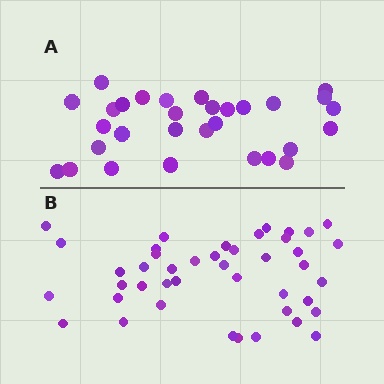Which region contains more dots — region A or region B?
Region B (the bottom region) has more dots.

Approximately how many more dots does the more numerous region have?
Region B has approximately 15 more dots than region A.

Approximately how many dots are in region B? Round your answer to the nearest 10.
About 40 dots. (The exact count is 43, which rounds to 40.)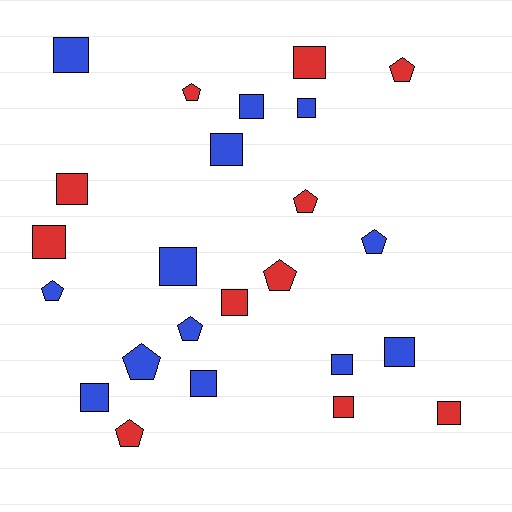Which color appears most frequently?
Blue, with 13 objects.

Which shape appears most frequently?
Square, with 15 objects.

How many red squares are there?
There are 6 red squares.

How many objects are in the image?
There are 24 objects.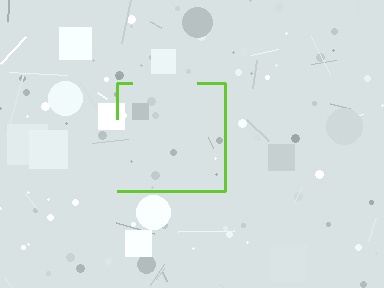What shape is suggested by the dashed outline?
The dashed outline suggests a square.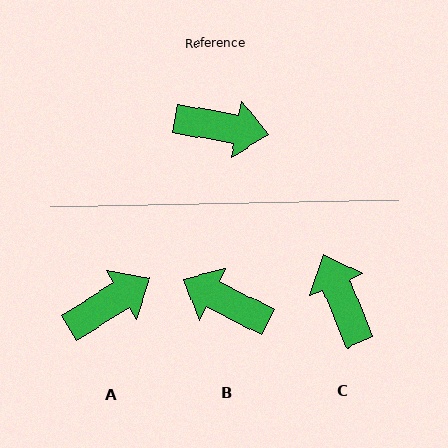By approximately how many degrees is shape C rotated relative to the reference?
Approximately 122 degrees counter-clockwise.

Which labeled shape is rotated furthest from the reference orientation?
B, about 163 degrees away.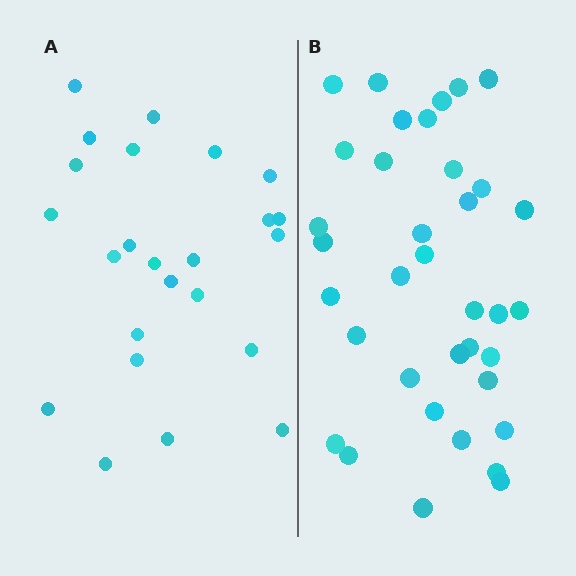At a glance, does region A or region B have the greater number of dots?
Region B (the right region) has more dots.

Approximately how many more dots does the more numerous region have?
Region B has roughly 12 or so more dots than region A.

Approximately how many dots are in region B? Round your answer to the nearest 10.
About 40 dots. (The exact count is 36, which rounds to 40.)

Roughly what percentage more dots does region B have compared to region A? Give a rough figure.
About 50% more.